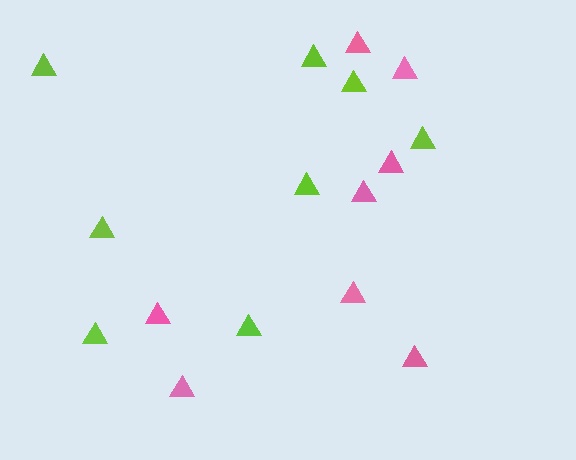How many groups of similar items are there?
There are 2 groups: one group of lime triangles (8) and one group of pink triangles (8).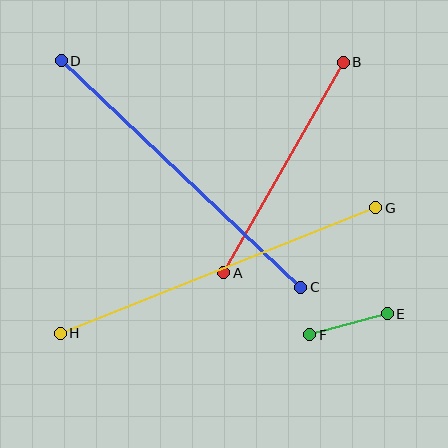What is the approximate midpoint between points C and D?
The midpoint is at approximately (181, 174) pixels.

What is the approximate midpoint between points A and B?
The midpoint is at approximately (283, 167) pixels.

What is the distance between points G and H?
The distance is approximately 340 pixels.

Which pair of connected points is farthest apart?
Points G and H are farthest apart.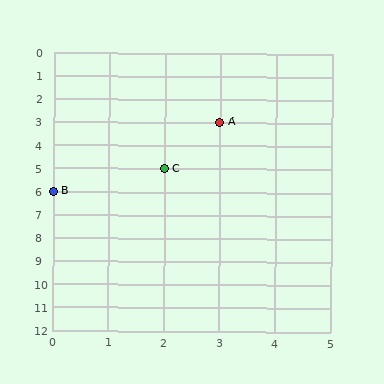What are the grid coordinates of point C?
Point C is at grid coordinates (2, 5).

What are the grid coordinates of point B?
Point B is at grid coordinates (0, 6).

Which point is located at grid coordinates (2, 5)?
Point C is at (2, 5).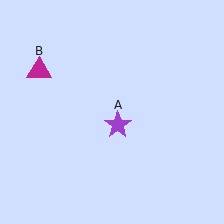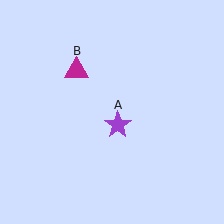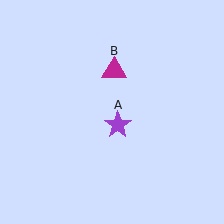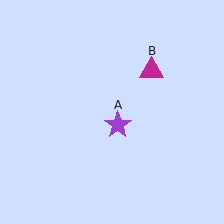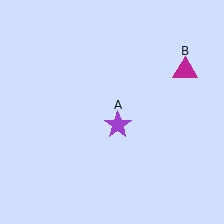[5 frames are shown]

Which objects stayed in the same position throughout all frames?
Purple star (object A) remained stationary.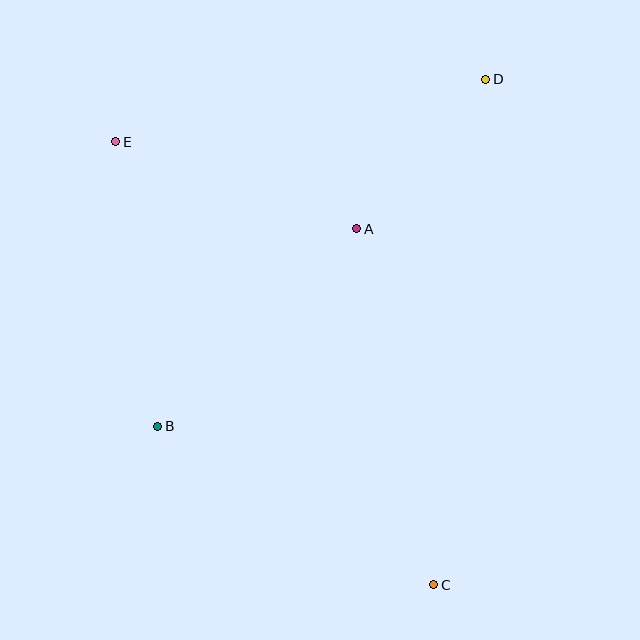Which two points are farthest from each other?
Points C and E are farthest from each other.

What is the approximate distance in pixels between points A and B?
The distance between A and B is approximately 280 pixels.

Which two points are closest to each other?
Points A and D are closest to each other.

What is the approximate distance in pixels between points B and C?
The distance between B and C is approximately 318 pixels.